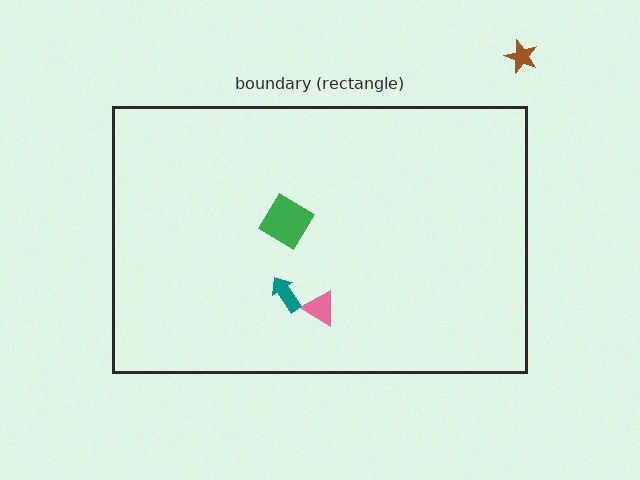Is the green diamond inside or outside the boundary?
Inside.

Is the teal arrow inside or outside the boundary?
Inside.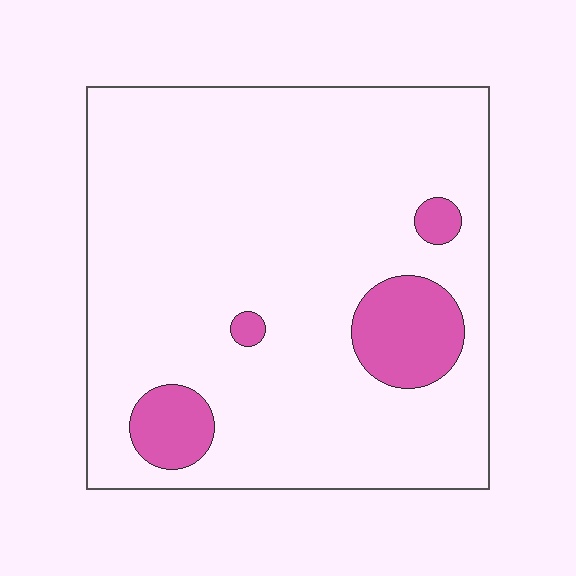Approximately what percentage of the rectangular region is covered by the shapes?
Approximately 10%.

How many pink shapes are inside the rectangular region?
4.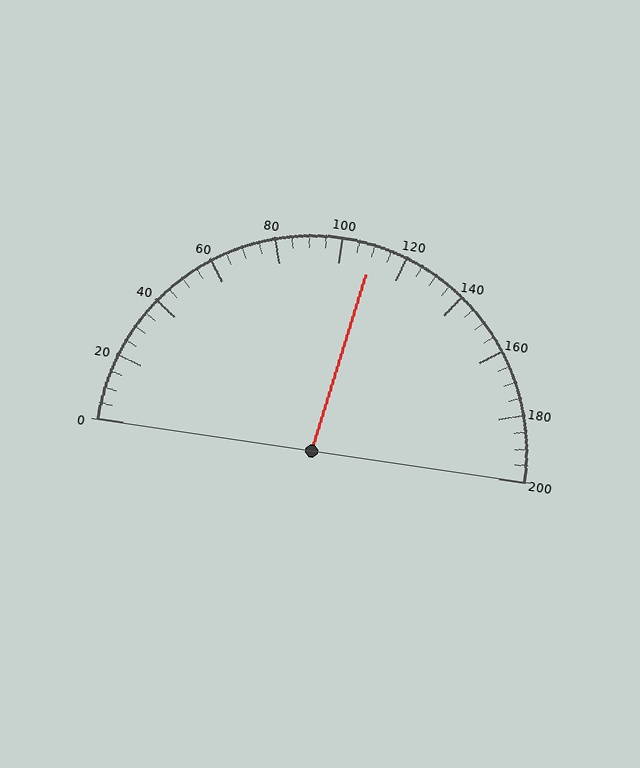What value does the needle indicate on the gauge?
The needle indicates approximately 110.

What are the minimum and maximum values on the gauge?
The gauge ranges from 0 to 200.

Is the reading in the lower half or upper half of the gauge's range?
The reading is in the upper half of the range (0 to 200).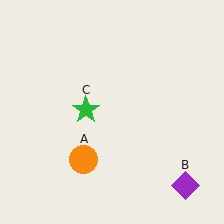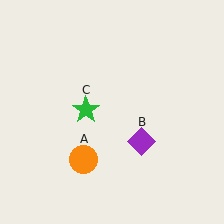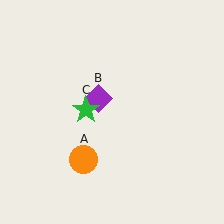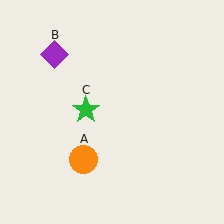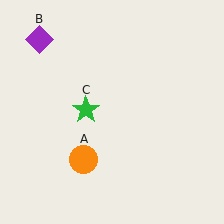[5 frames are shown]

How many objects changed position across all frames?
1 object changed position: purple diamond (object B).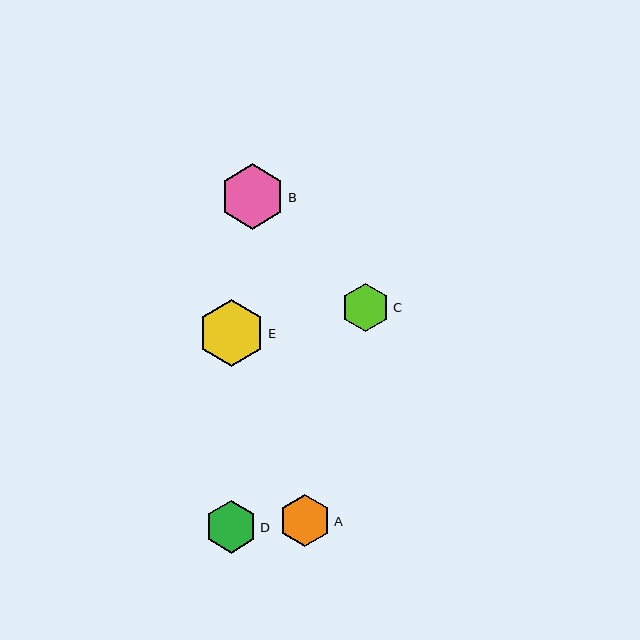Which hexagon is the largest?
Hexagon E is the largest with a size of approximately 67 pixels.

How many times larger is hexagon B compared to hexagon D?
Hexagon B is approximately 1.2 times the size of hexagon D.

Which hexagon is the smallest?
Hexagon C is the smallest with a size of approximately 48 pixels.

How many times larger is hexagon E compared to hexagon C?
Hexagon E is approximately 1.4 times the size of hexagon C.